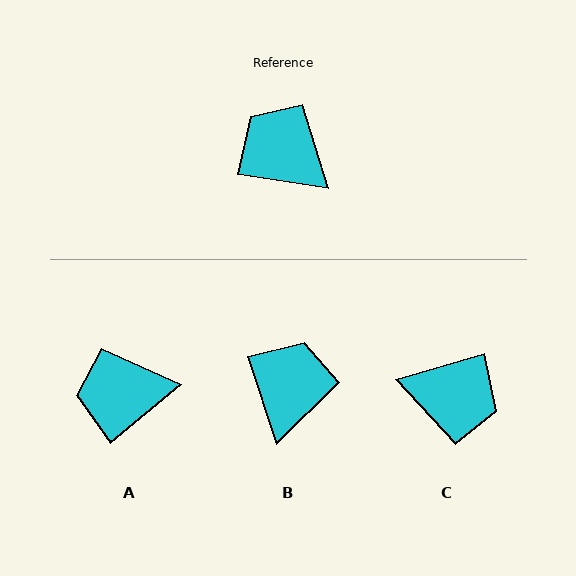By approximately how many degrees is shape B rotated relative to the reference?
Approximately 63 degrees clockwise.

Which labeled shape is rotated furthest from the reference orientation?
C, about 155 degrees away.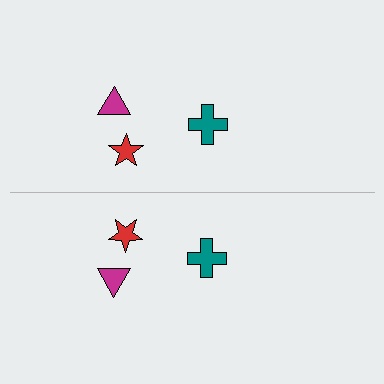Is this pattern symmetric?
Yes, this pattern has bilateral (reflection) symmetry.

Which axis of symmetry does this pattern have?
The pattern has a horizontal axis of symmetry running through the center of the image.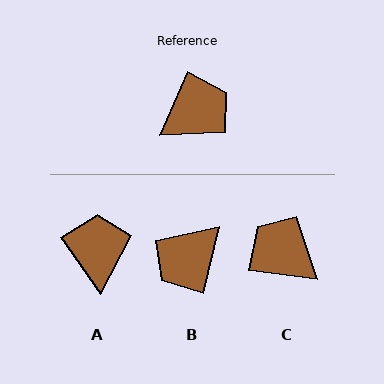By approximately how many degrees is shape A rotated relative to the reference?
Approximately 60 degrees counter-clockwise.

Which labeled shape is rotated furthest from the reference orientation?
B, about 169 degrees away.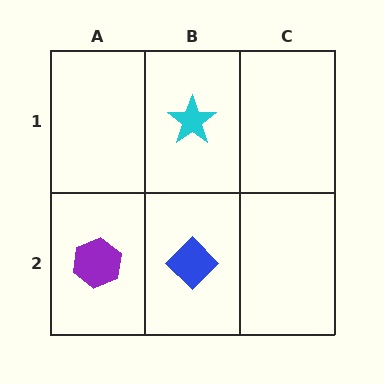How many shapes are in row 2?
2 shapes.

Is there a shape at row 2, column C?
No, that cell is empty.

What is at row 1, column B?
A cyan star.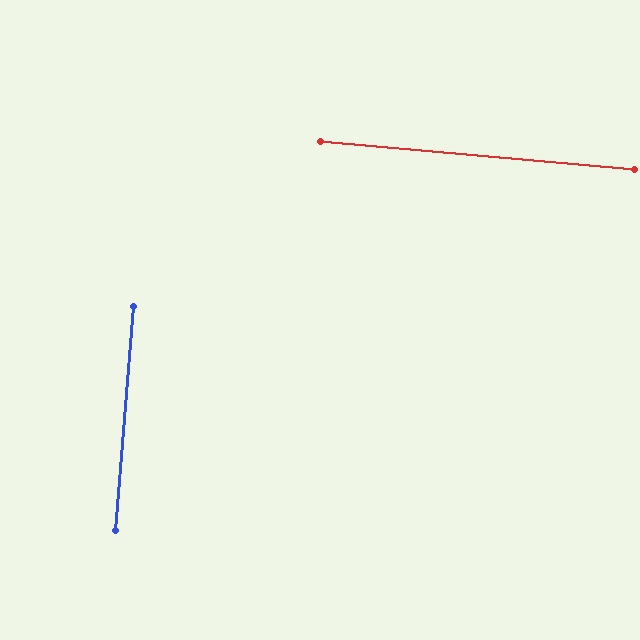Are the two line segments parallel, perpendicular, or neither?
Perpendicular — they meet at approximately 90°.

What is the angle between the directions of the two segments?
Approximately 90 degrees.